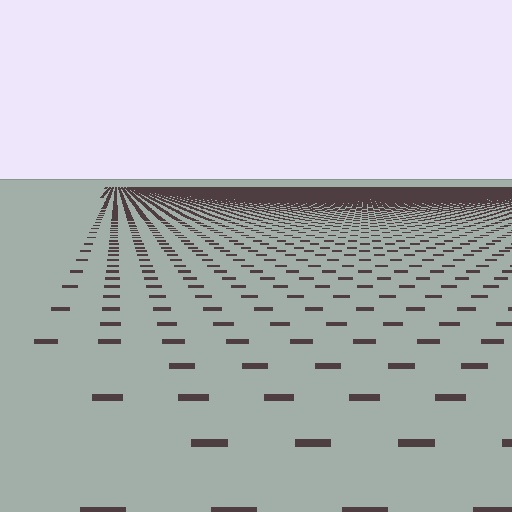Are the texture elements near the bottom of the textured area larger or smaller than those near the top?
Larger. Near the bottom, elements are closer to the viewer and appear at a bigger on-screen size.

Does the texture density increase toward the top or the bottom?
Density increases toward the top.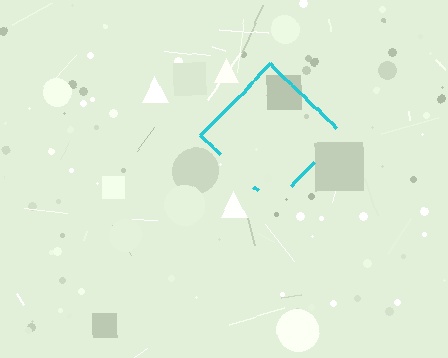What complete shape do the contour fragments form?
The contour fragments form a diamond.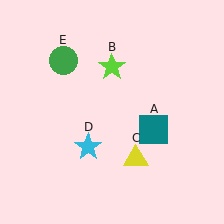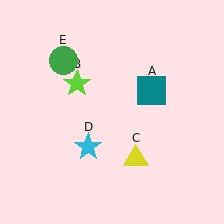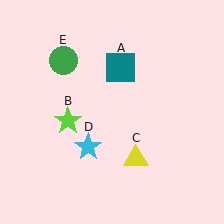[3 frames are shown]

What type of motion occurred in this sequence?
The teal square (object A), lime star (object B) rotated counterclockwise around the center of the scene.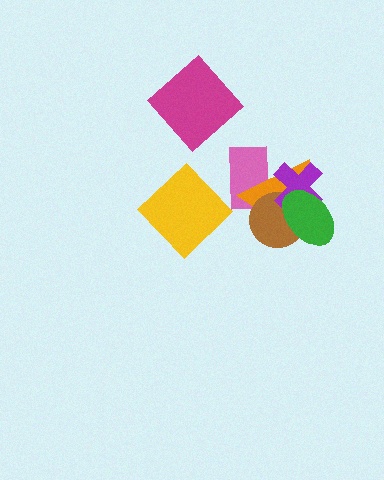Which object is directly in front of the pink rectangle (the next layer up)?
The orange triangle is directly in front of the pink rectangle.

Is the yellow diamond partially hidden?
No, no other shape covers it.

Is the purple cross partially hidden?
Yes, it is partially covered by another shape.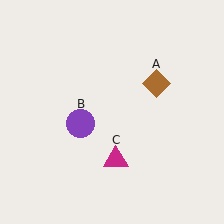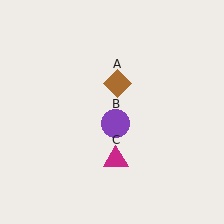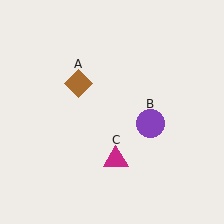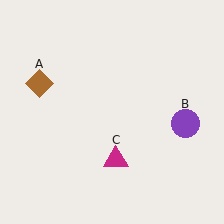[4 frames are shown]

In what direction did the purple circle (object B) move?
The purple circle (object B) moved right.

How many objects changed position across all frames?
2 objects changed position: brown diamond (object A), purple circle (object B).